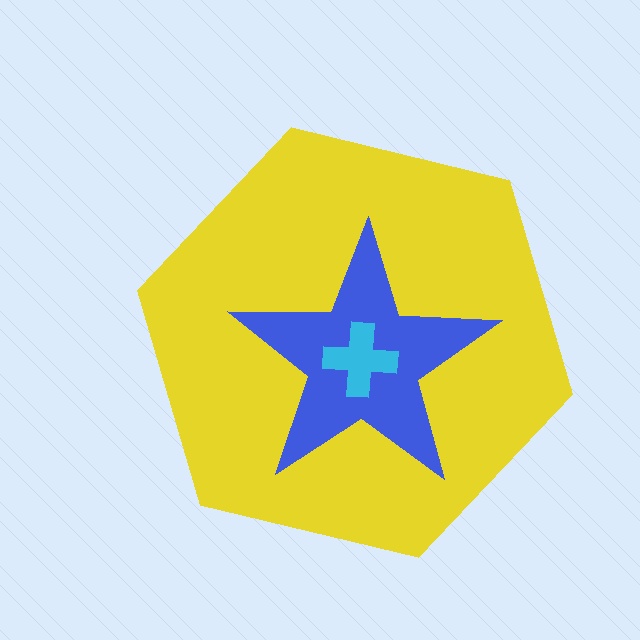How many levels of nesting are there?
3.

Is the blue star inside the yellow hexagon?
Yes.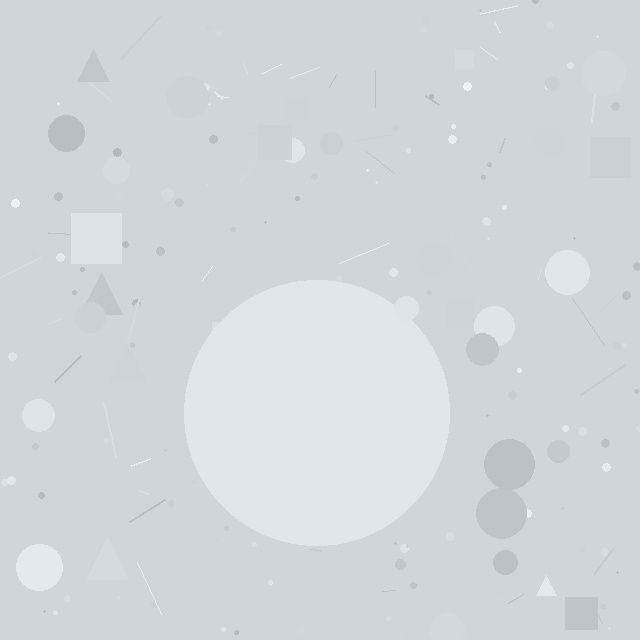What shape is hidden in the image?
A circle is hidden in the image.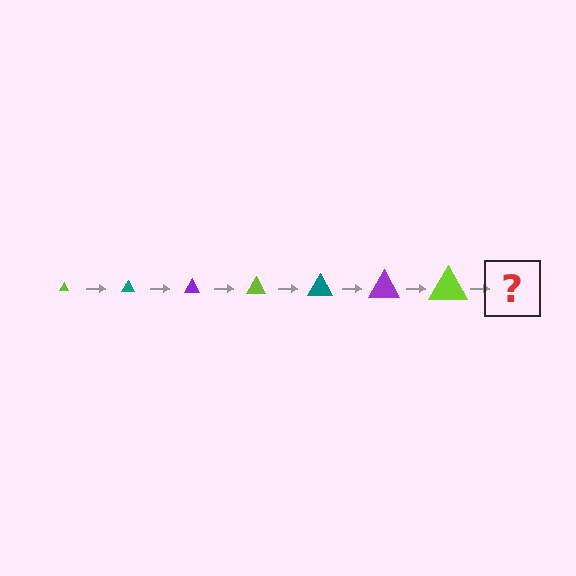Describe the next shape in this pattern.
It should be a teal triangle, larger than the previous one.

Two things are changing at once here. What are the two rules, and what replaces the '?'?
The two rules are that the triangle grows larger each step and the color cycles through lime, teal, and purple. The '?' should be a teal triangle, larger than the previous one.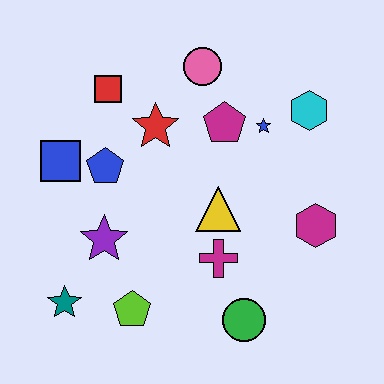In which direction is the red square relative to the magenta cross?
The red square is above the magenta cross.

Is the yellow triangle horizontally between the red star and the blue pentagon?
No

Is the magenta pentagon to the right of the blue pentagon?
Yes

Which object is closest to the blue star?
The magenta pentagon is closest to the blue star.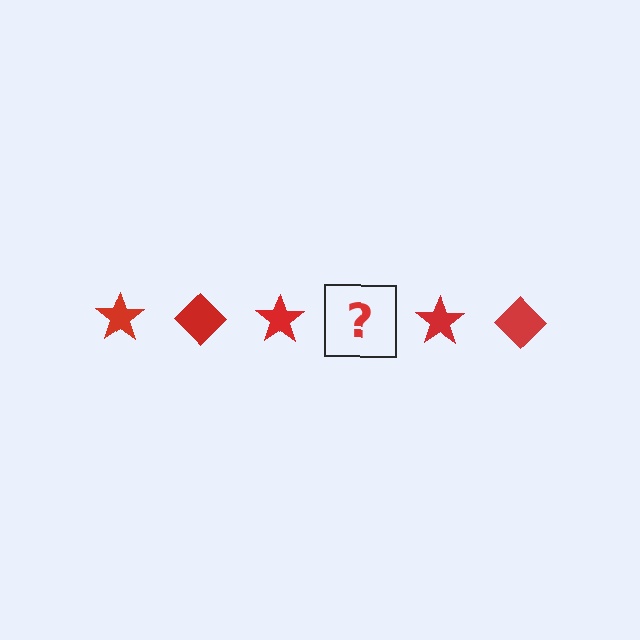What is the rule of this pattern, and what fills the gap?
The rule is that the pattern cycles through star, diamond shapes in red. The gap should be filled with a red diamond.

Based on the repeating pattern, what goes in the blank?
The blank should be a red diamond.